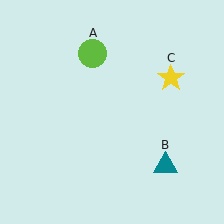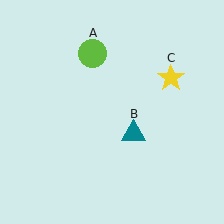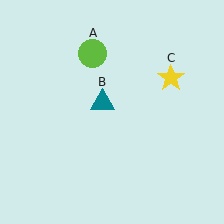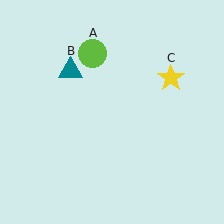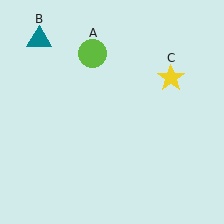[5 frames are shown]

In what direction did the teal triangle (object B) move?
The teal triangle (object B) moved up and to the left.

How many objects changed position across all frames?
1 object changed position: teal triangle (object B).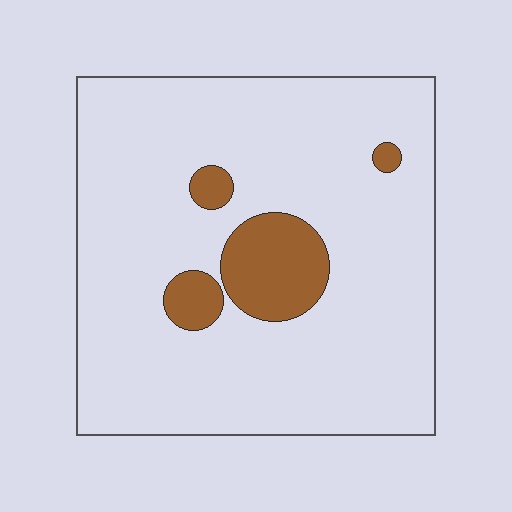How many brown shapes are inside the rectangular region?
4.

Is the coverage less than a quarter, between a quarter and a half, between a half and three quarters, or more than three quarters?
Less than a quarter.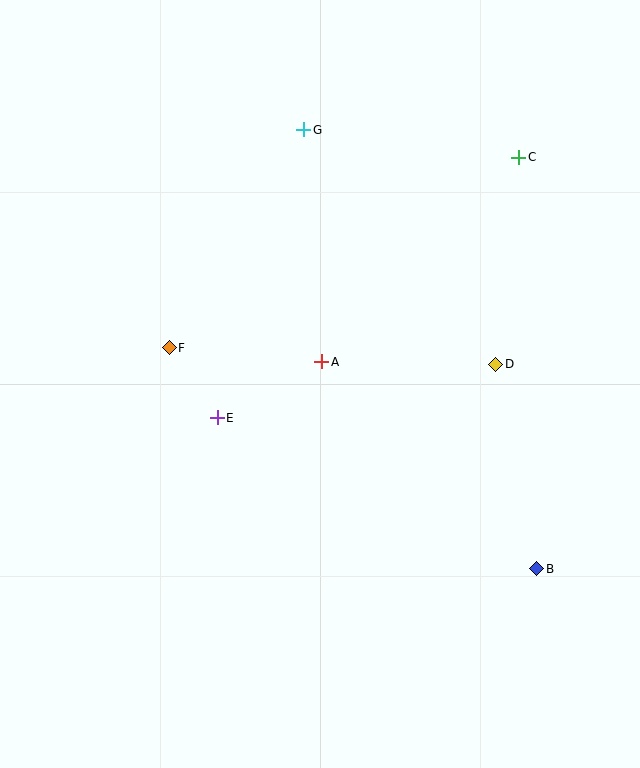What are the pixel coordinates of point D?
Point D is at (496, 364).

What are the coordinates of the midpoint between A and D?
The midpoint between A and D is at (409, 363).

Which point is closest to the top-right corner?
Point C is closest to the top-right corner.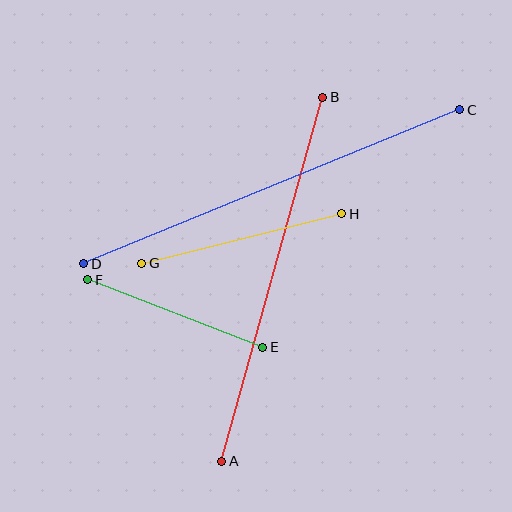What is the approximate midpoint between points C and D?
The midpoint is at approximately (272, 187) pixels.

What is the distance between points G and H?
The distance is approximately 206 pixels.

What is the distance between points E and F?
The distance is approximately 187 pixels.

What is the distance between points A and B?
The distance is approximately 378 pixels.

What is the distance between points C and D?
The distance is approximately 406 pixels.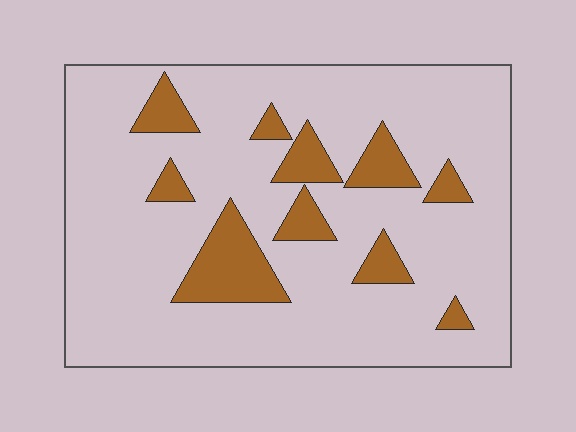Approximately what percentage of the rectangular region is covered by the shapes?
Approximately 15%.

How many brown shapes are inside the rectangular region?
10.